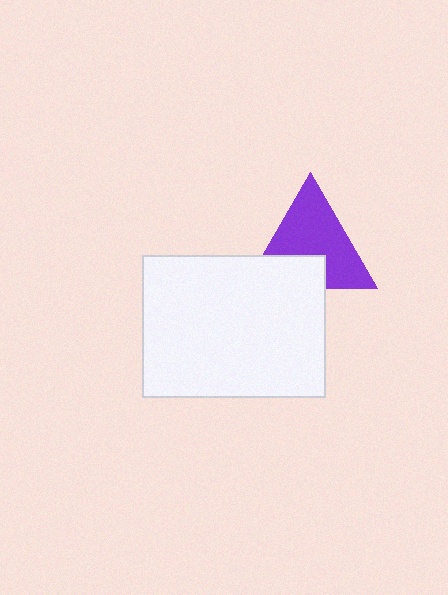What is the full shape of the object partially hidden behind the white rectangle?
The partially hidden object is a purple triangle.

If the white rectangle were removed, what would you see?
You would see the complete purple triangle.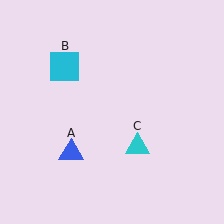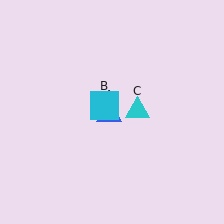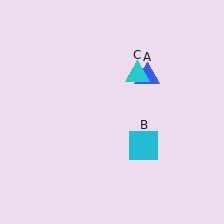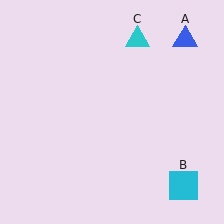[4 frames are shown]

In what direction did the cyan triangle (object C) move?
The cyan triangle (object C) moved up.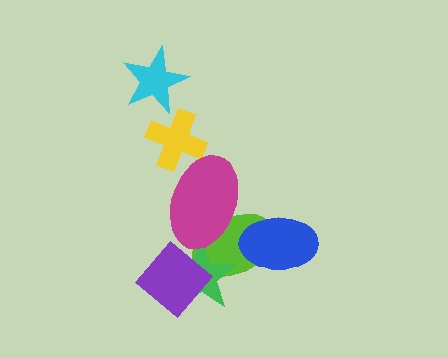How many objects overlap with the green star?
3 objects overlap with the green star.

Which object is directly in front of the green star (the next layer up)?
The purple diamond is directly in front of the green star.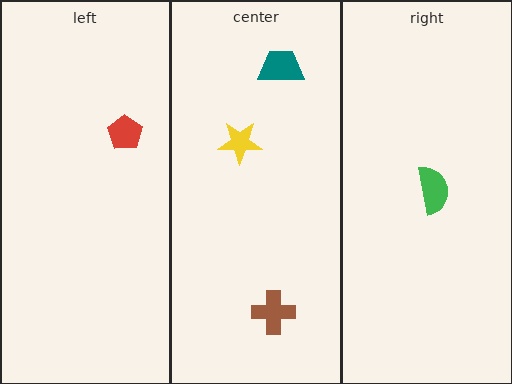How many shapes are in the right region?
1.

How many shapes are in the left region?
1.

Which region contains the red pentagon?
The left region.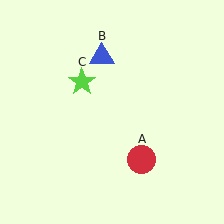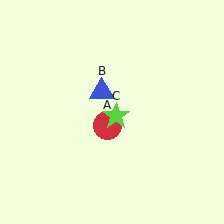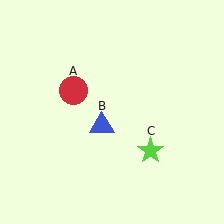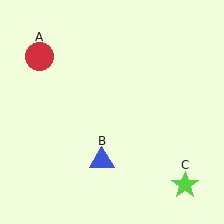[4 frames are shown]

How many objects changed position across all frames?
3 objects changed position: red circle (object A), blue triangle (object B), lime star (object C).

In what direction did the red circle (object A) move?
The red circle (object A) moved up and to the left.